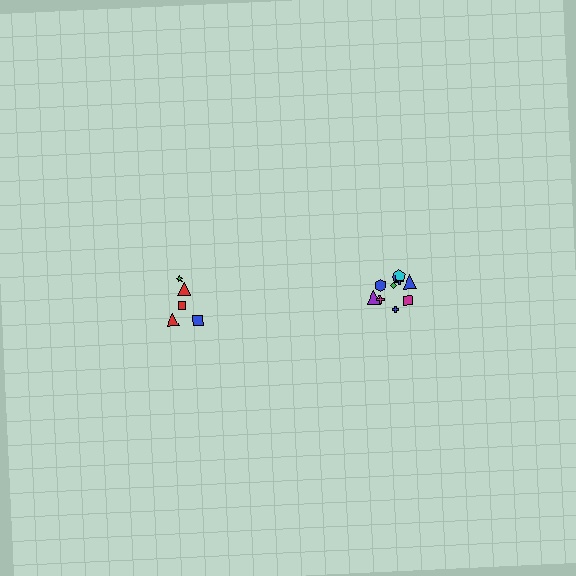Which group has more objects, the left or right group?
The right group.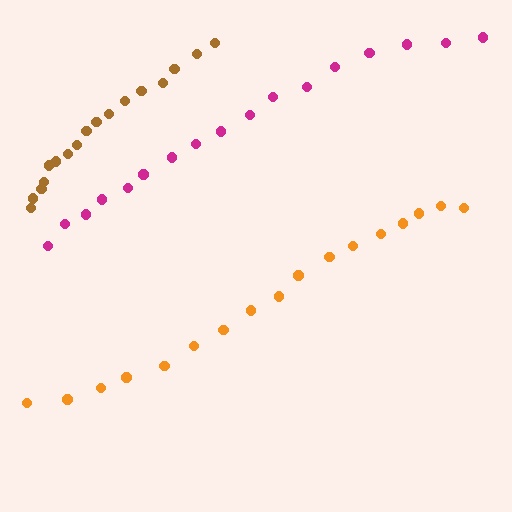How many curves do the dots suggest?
There are 3 distinct paths.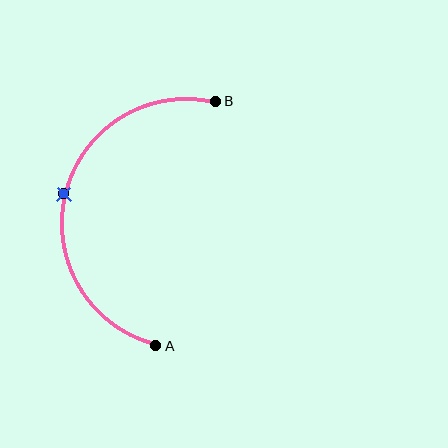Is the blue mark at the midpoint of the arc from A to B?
Yes. The blue mark lies on the arc at equal arc-length from both A and B — it is the arc midpoint.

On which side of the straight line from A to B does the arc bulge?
The arc bulges to the left of the straight line connecting A and B.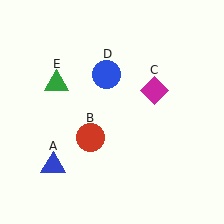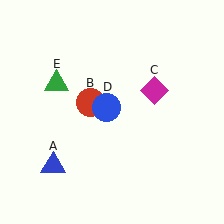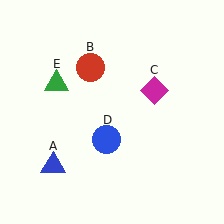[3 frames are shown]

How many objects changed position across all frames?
2 objects changed position: red circle (object B), blue circle (object D).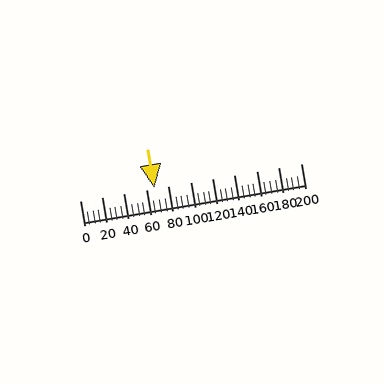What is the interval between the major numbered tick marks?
The major tick marks are spaced 20 units apart.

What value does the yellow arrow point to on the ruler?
The yellow arrow points to approximately 67.